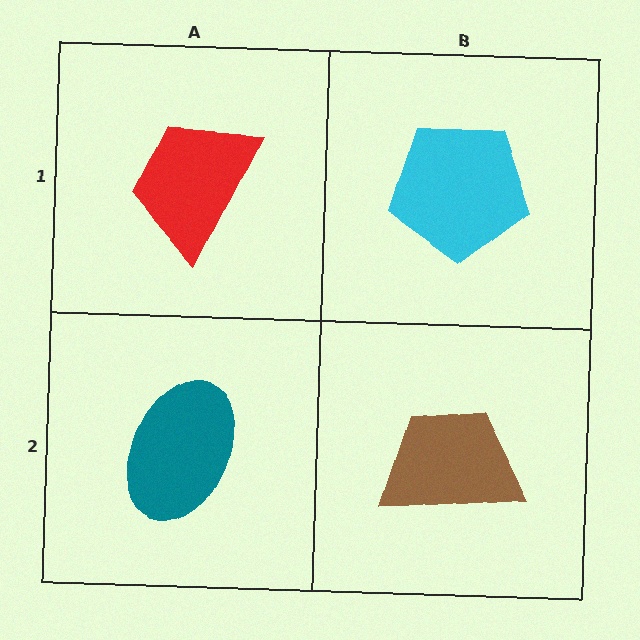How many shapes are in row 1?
2 shapes.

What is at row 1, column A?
A red trapezoid.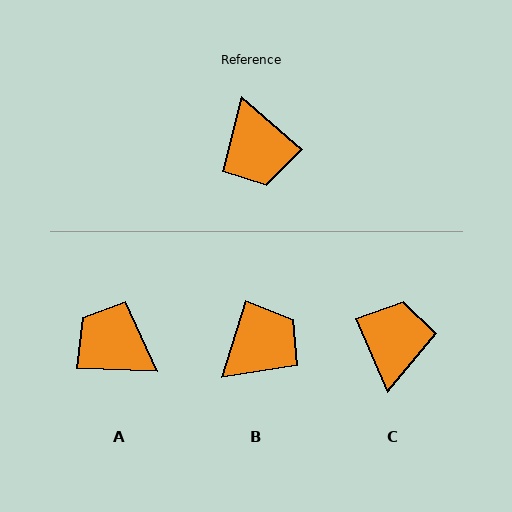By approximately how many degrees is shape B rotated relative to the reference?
Approximately 113 degrees counter-clockwise.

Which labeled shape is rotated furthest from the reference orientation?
C, about 155 degrees away.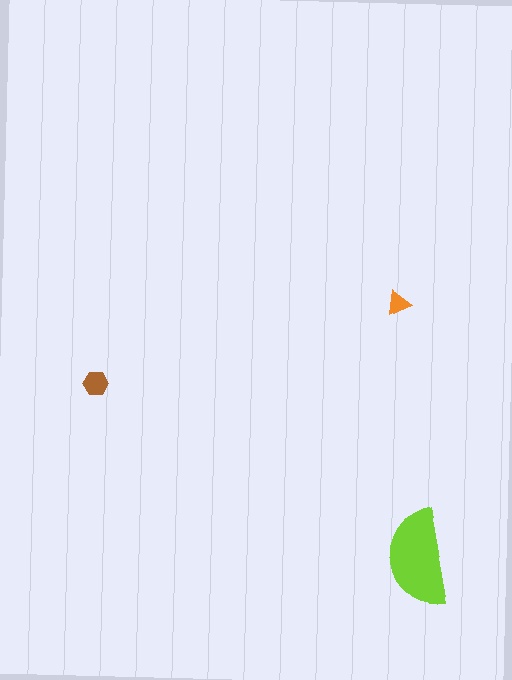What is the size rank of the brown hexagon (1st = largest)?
2nd.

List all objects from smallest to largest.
The orange triangle, the brown hexagon, the lime semicircle.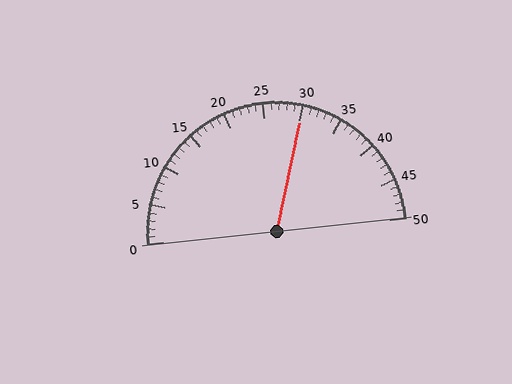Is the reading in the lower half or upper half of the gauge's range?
The reading is in the upper half of the range (0 to 50).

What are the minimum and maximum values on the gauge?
The gauge ranges from 0 to 50.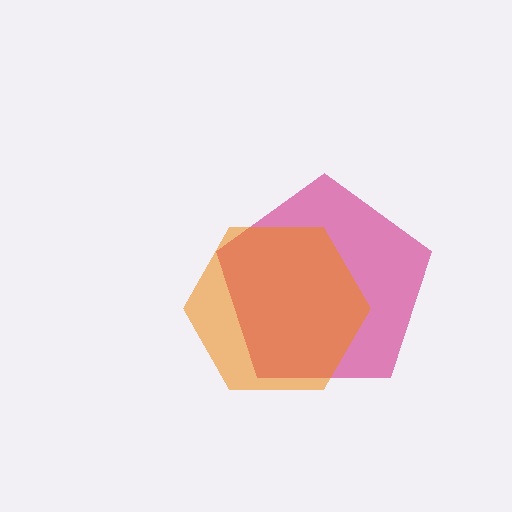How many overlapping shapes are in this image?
There are 2 overlapping shapes in the image.